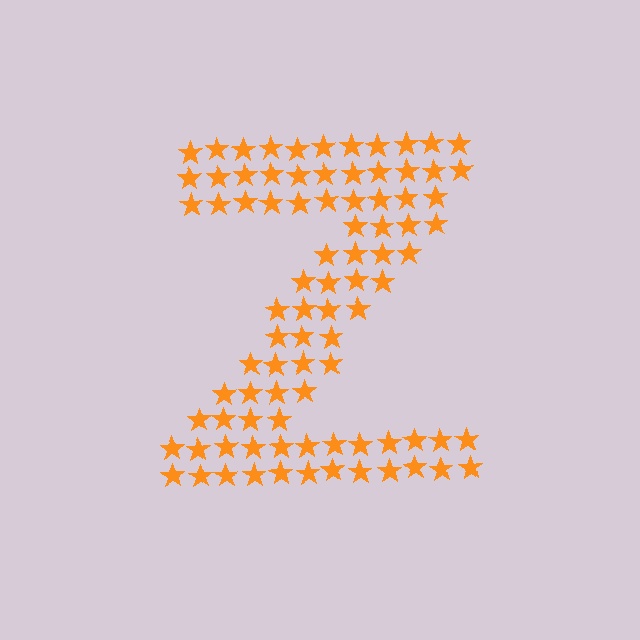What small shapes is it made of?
It is made of small stars.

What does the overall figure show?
The overall figure shows the letter Z.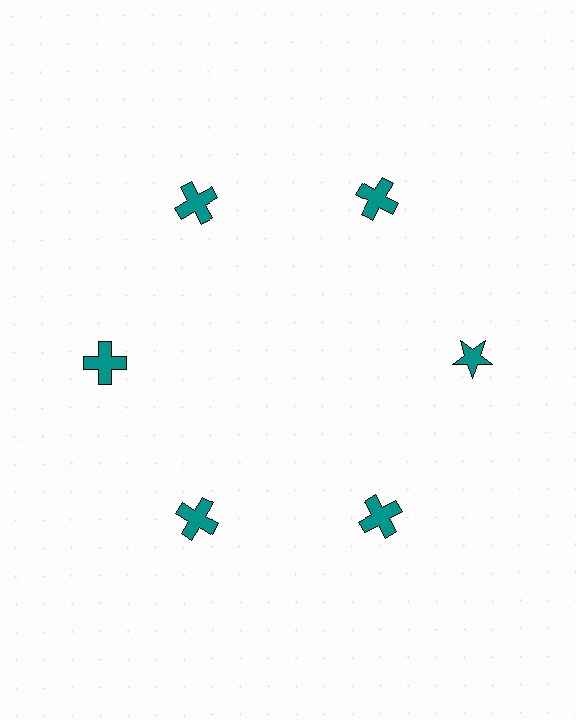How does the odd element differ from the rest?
It has a different shape: star instead of cross.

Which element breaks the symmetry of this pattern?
The teal star at roughly the 3 o'clock position breaks the symmetry. All other shapes are teal crosses.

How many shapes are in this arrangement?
There are 6 shapes arranged in a ring pattern.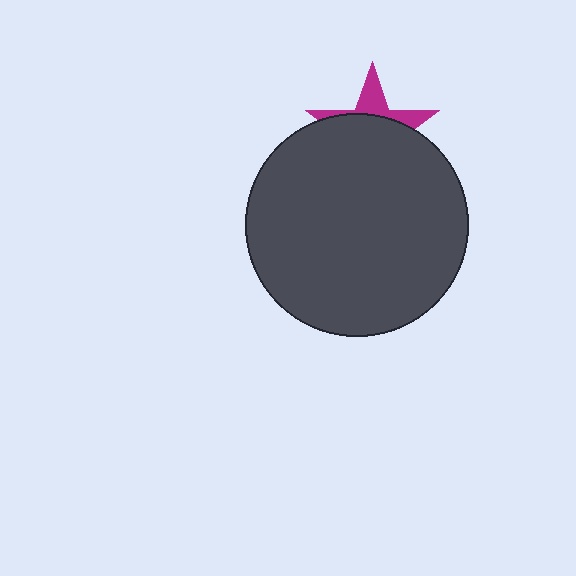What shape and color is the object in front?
The object in front is a dark gray circle.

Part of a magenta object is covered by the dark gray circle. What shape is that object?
It is a star.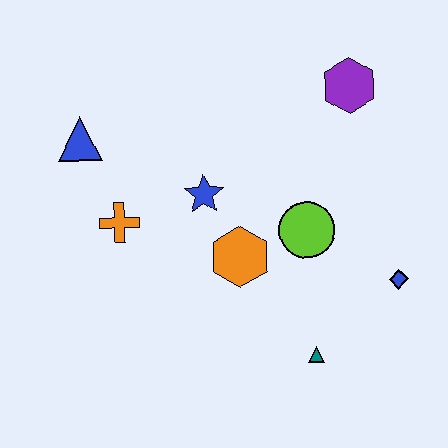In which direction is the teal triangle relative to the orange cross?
The teal triangle is to the right of the orange cross.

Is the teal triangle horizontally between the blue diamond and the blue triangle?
Yes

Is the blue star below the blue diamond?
No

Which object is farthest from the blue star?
The blue diamond is farthest from the blue star.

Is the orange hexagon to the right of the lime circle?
No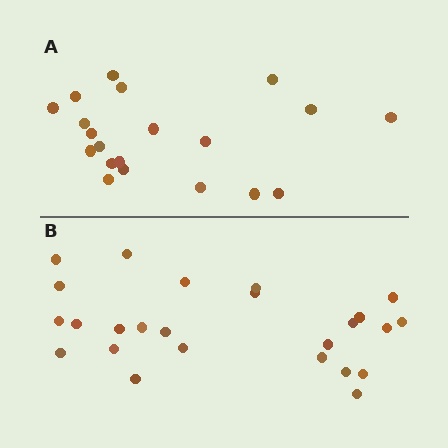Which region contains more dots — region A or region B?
Region B (the bottom region) has more dots.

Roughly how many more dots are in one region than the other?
Region B has about 5 more dots than region A.